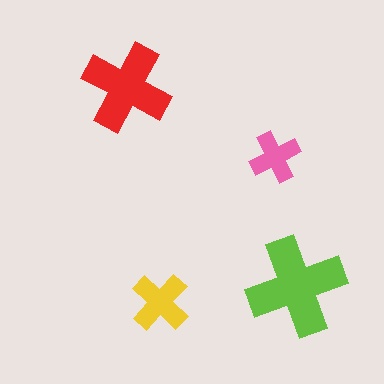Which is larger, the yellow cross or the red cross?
The red one.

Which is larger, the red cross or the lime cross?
The lime one.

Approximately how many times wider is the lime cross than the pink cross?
About 2 times wider.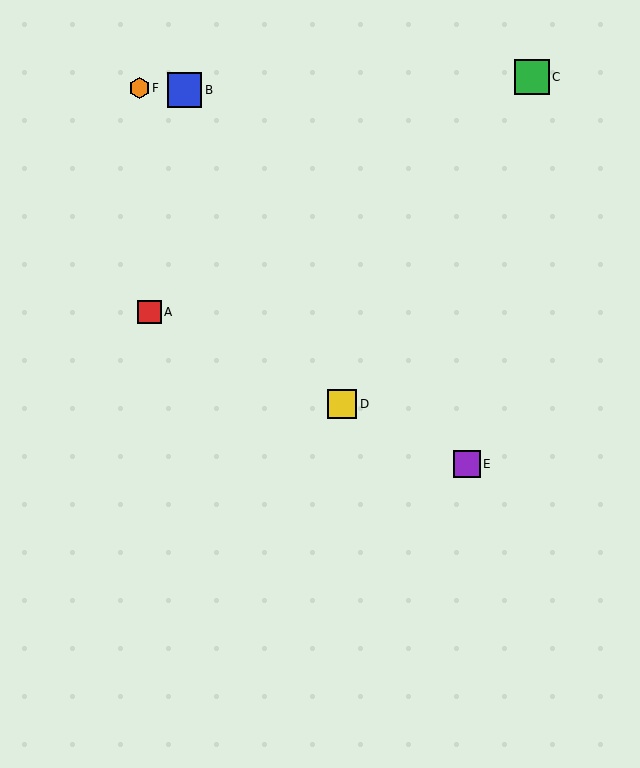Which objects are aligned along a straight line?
Objects A, D, E are aligned along a straight line.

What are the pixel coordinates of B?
Object B is at (185, 90).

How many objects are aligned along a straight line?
3 objects (A, D, E) are aligned along a straight line.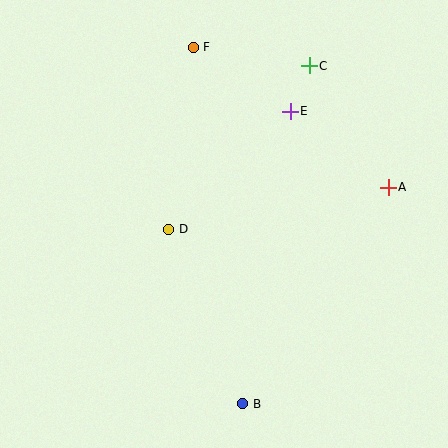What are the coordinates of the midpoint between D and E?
The midpoint between D and E is at (229, 170).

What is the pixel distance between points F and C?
The distance between F and C is 118 pixels.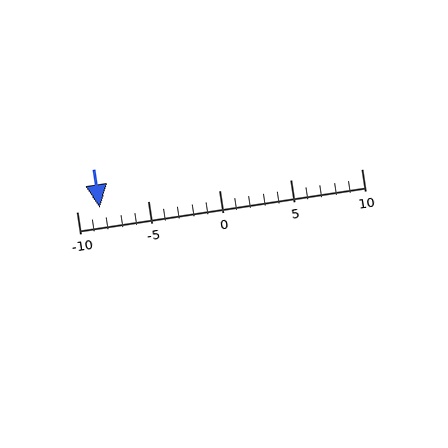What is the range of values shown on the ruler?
The ruler shows values from -10 to 10.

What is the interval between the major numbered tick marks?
The major tick marks are spaced 5 units apart.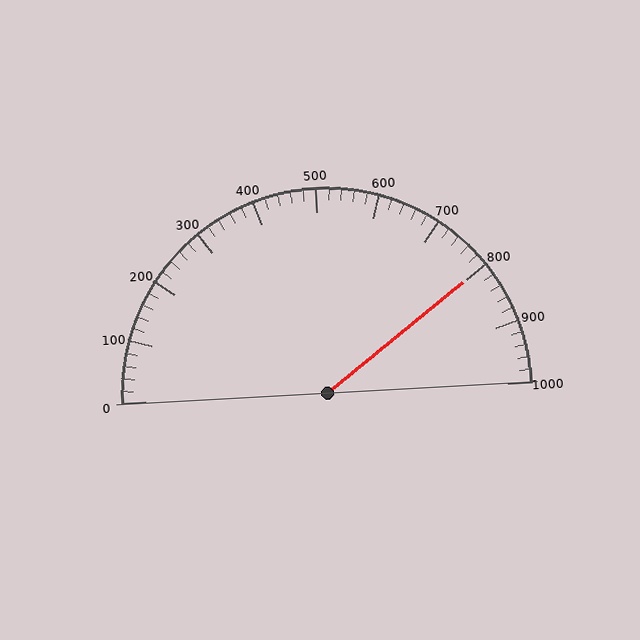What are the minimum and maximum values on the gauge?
The gauge ranges from 0 to 1000.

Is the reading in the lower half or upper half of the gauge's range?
The reading is in the upper half of the range (0 to 1000).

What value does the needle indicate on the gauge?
The needle indicates approximately 800.